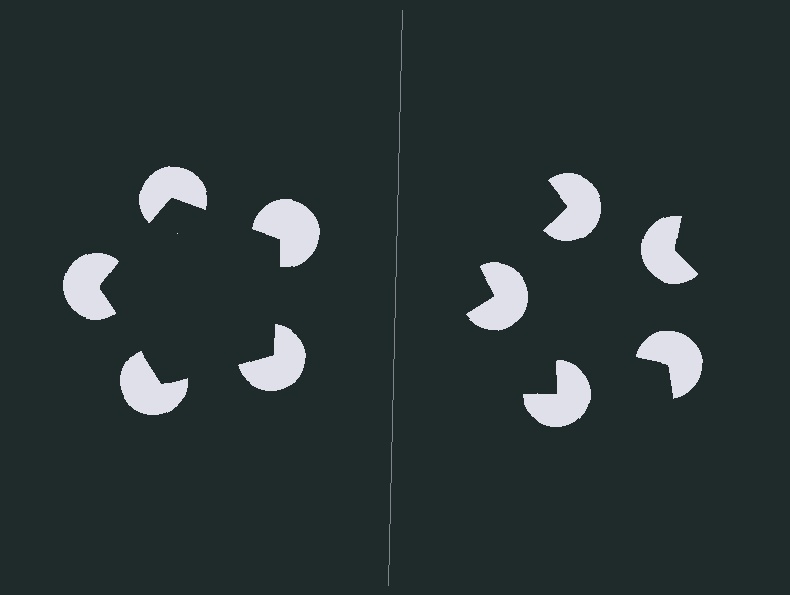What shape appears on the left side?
An illusory pentagon.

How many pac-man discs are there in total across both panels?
10 — 5 on each side.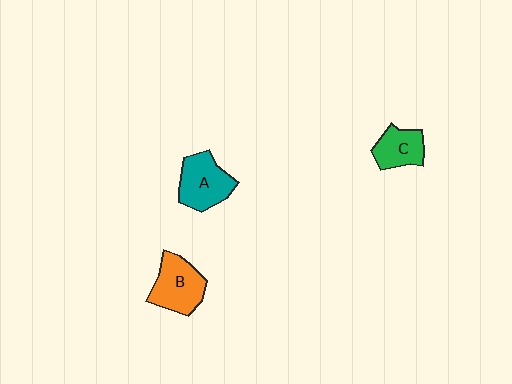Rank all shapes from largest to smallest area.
From largest to smallest: B (orange), A (teal), C (green).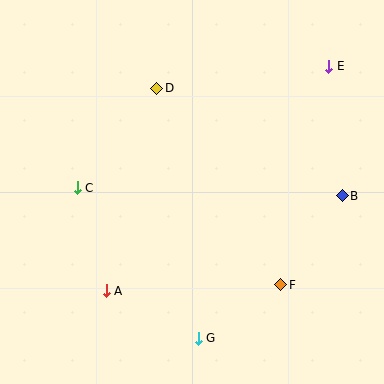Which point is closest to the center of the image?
Point D at (157, 88) is closest to the center.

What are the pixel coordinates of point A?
Point A is at (106, 291).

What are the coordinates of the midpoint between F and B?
The midpoint between F and B is at (312, 240).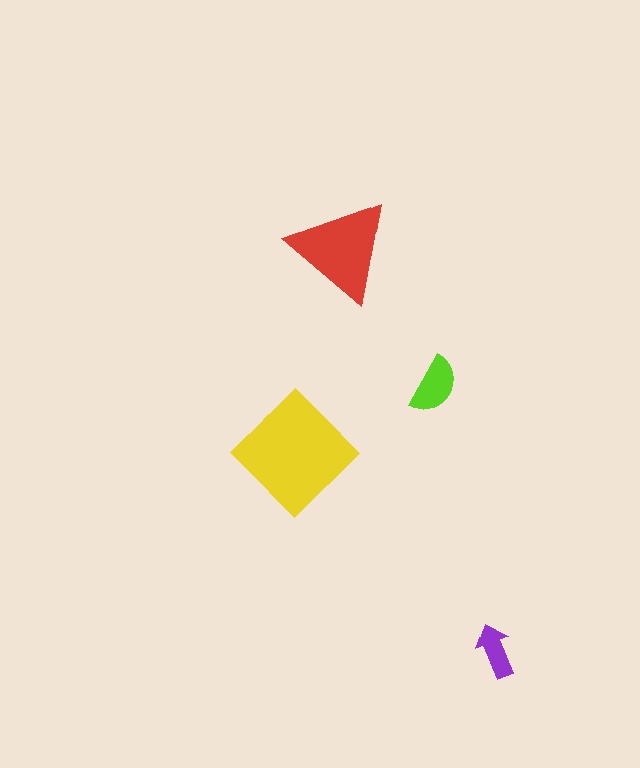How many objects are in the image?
There are 4 objects in the image.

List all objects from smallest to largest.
The purple arrow, the lime semicircle, the red triangle, the yellow diamond.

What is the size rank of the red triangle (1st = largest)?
2nd.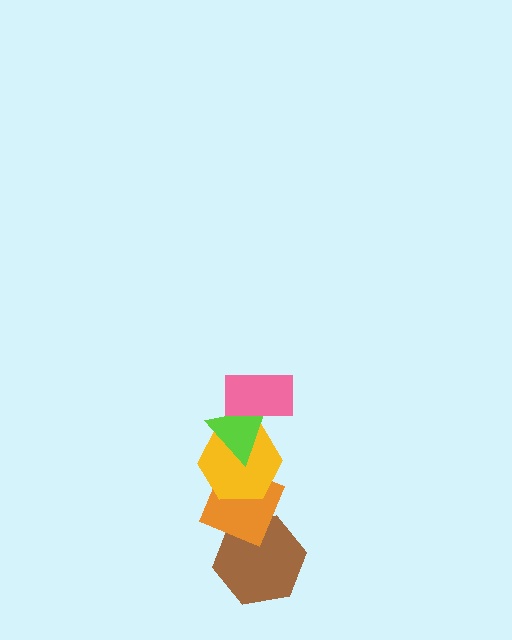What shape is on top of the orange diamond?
The yellow hexagon is on top of the orange diamond.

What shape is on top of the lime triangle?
The pink rectangle is on top of the lime triangle.